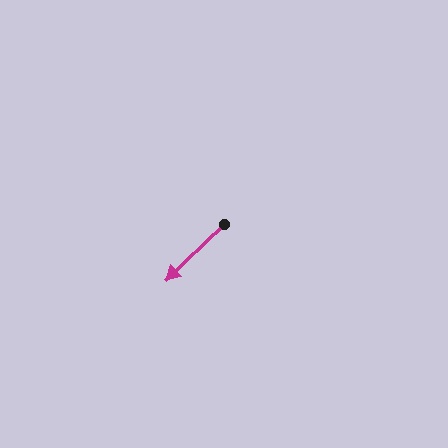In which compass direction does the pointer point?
Southwest.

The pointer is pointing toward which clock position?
Roughly 8 o'clock.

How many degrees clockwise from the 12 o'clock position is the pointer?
Approximately 226 degrees.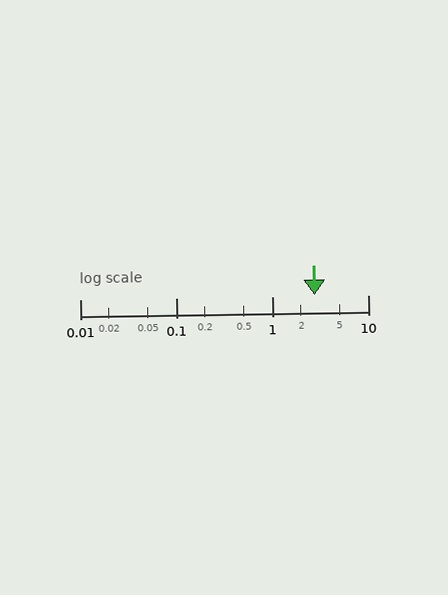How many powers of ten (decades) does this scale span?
The scale spans 3 decades, from 0.01 to 10.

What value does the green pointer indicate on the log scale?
The pointer indicates approximately 2.8.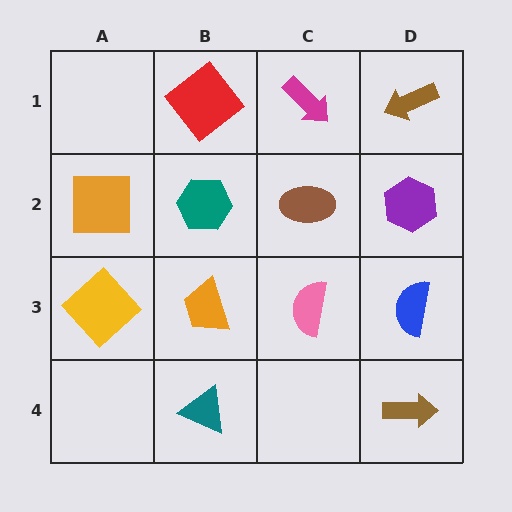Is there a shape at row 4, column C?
No, that cell is empty.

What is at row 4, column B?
A teal triangle.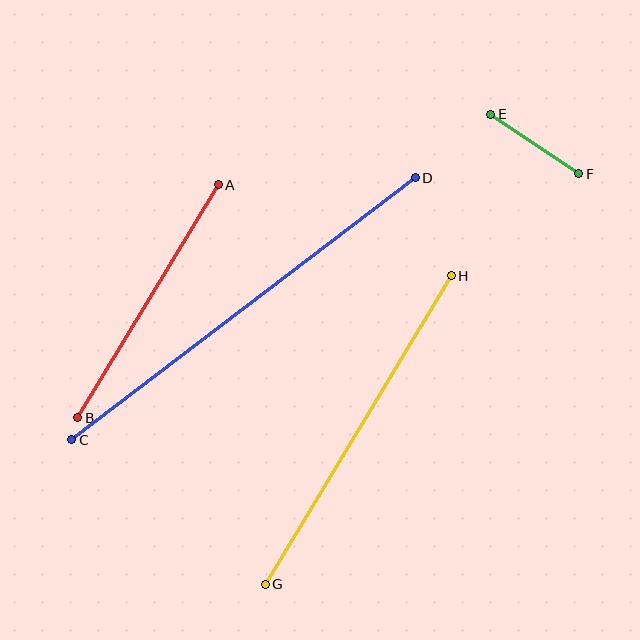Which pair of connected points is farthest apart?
Points C and D are farthest apart.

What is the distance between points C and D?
The distance is approximately 432 pixels.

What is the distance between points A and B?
The distance is approximately 272 pixels.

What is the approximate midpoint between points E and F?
The midpoint is at approximately (535, 144) pixels.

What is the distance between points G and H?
The distance is approximately 360 pixels.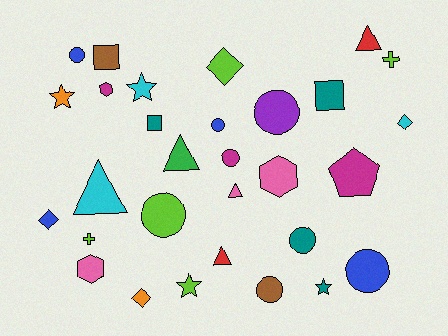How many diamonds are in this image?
There are 4 diamonds.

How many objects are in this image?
There are 30 objects.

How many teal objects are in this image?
There are 4 teal objects.